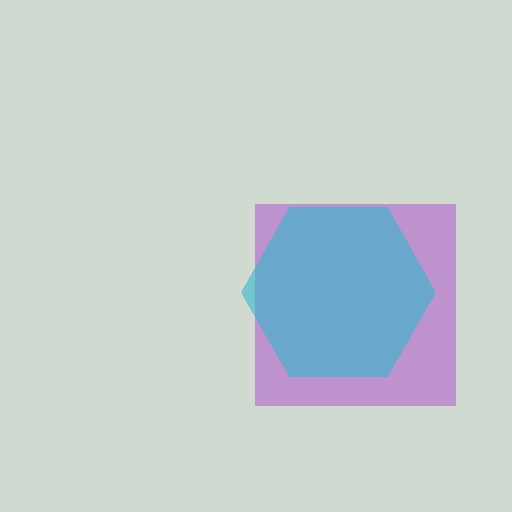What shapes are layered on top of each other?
The layered shapes are: a purple square, a cyan hexagon.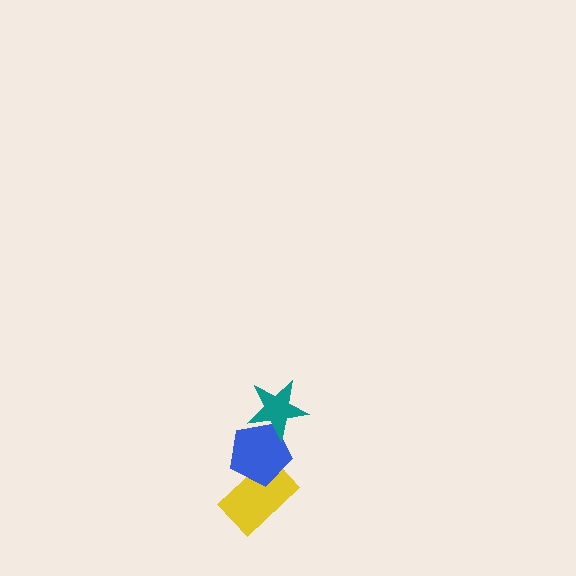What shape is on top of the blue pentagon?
The teal star is on top of the blue pentagon.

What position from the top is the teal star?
The teal star is 1st from the top.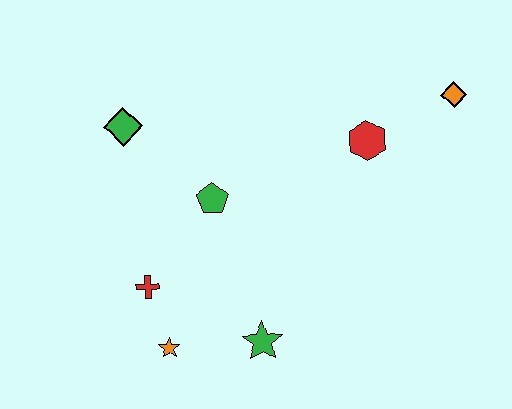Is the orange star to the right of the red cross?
Yes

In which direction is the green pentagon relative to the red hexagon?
The green pentagon is to the left of the red hexagon.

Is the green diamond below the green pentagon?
No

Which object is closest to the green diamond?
The green pentagon is closest to the green diamond.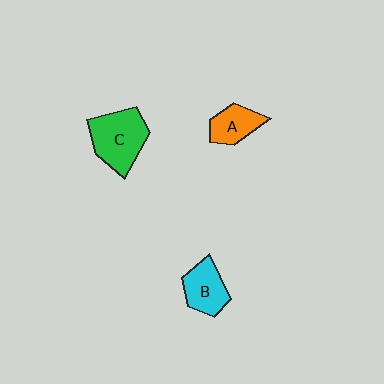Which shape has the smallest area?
Shape A (orange).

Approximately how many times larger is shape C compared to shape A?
Approximately 1.7 times.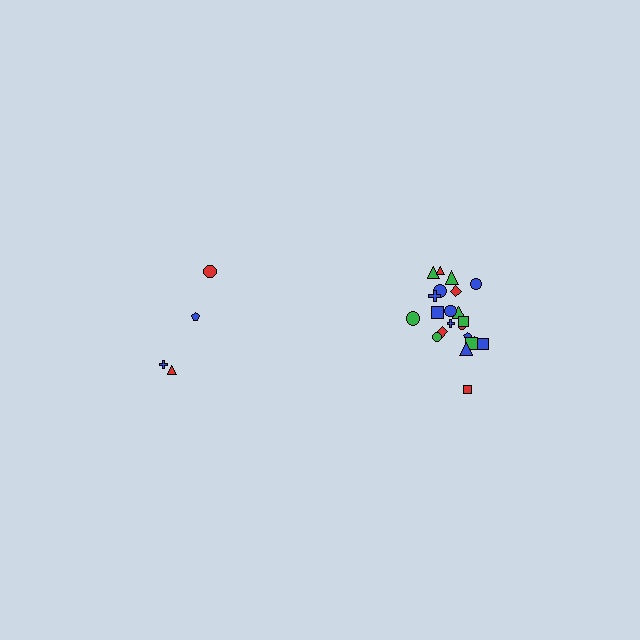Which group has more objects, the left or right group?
The right group.